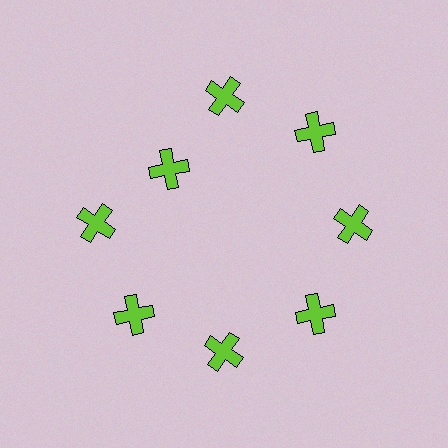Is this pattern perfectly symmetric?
No. The 8 lime crosses are arranged in a ring, but one element near the 10 o'clock position is pulled inward toward the center, breaking the 8-fold rotational symmetry.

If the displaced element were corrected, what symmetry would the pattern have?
It would have 8-fold rotational symmetry — the pattern would map onto itself every 45 degrees.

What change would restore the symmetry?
The symmetry would be restored by moving it outward, back onto the ring so that all 8 crosses sit at equal angles and equal distance from the center.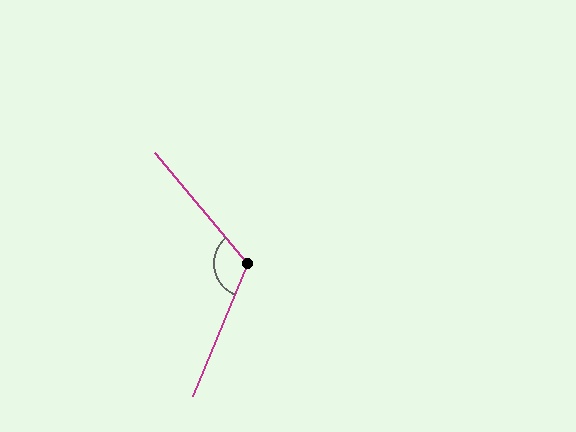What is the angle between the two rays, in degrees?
Approximately 118 degrees.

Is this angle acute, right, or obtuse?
It is obtuse.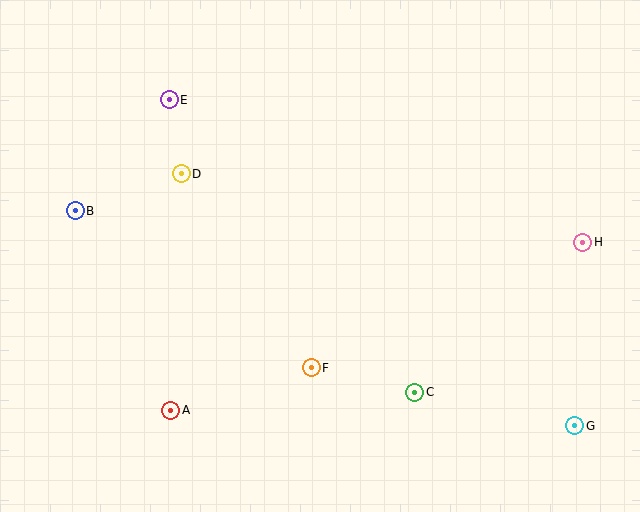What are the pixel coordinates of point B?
Point B is at (75, 211).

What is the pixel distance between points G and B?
The distance between G and B is 544 pixels.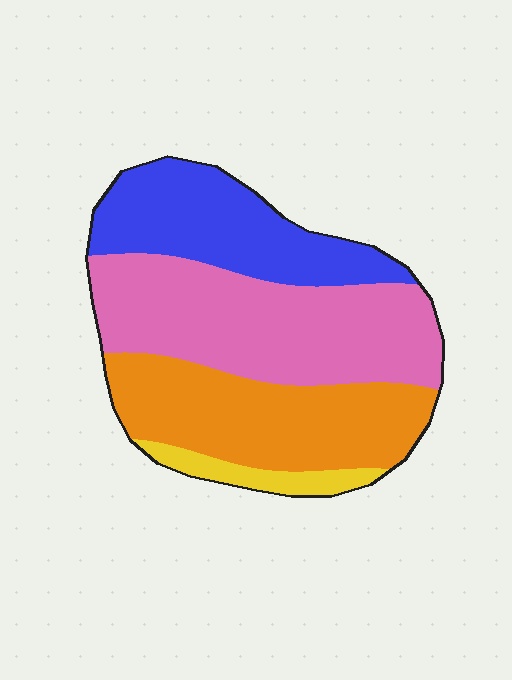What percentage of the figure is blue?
Blue covers 25% of the figure.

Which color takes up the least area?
Yellow, at roughly 5%.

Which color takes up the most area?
Pink, at roughly 40%.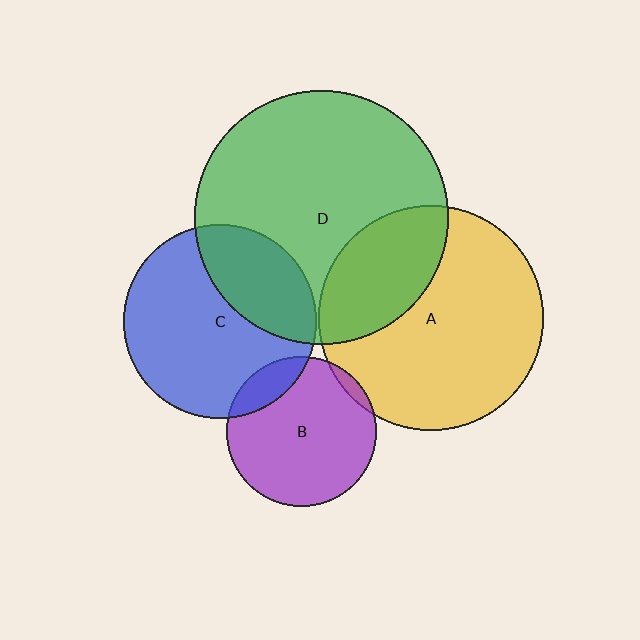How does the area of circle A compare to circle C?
Approximately 1.4 times.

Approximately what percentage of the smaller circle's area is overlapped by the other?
Approximately 5%.